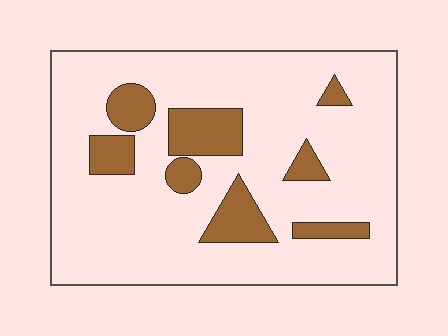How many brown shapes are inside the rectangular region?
8.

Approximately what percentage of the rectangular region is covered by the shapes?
Approximately 15%.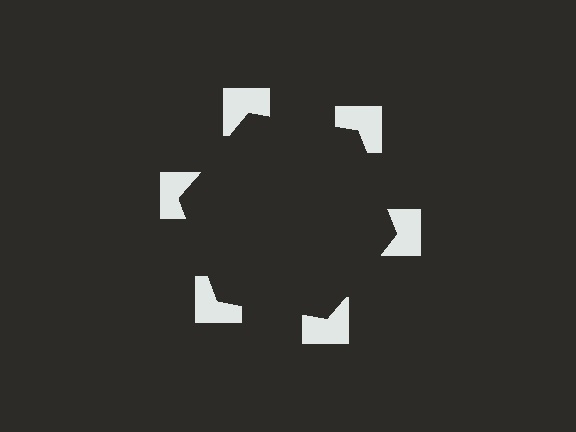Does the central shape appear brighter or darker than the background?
It typically appears slightly darker than the background, even though no actual brightness change is drawn.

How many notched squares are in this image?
There are 6 — one at each vertex of the illusory hexagon.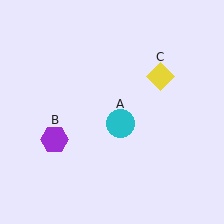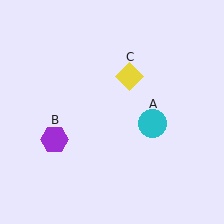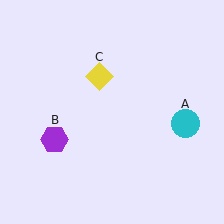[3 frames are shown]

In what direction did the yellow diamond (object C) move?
The yellow diamond (object C) moved left.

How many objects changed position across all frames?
2 objects changed position: cyan circle (object A), yellow diamond (object C).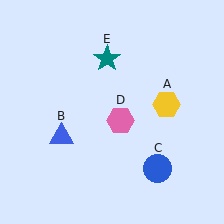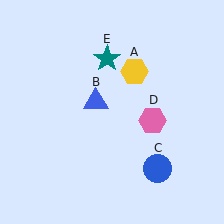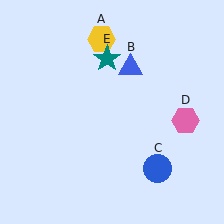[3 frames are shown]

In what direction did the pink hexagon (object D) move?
The pink hexagon (object D) moved right.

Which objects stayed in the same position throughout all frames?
Blue circle (object C) and teal star (object E) remained stationary.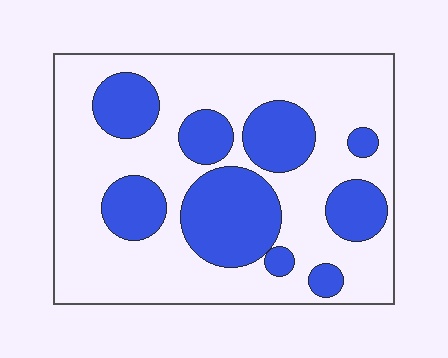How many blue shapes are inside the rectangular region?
9.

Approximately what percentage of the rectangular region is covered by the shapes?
Approximately 30%.